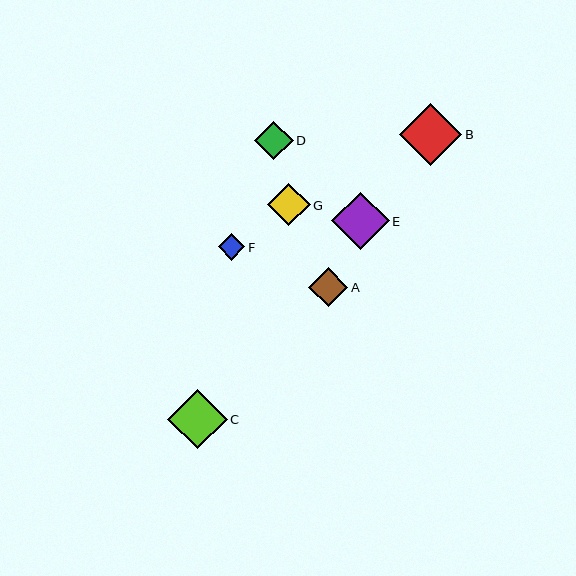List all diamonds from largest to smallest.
From largest to smallest: B, C, E, G, A, D, F.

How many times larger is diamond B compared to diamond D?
Diamond B is approximately 1.6 times the size of diamond D.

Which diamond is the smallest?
Diamond F is the smallest with a size of approximately 26 pixels.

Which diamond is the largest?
Diamond B is the largest with a size of approximately 62 pixels.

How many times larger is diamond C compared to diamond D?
Diamond C is approximately 1.5 times the size of diamond D.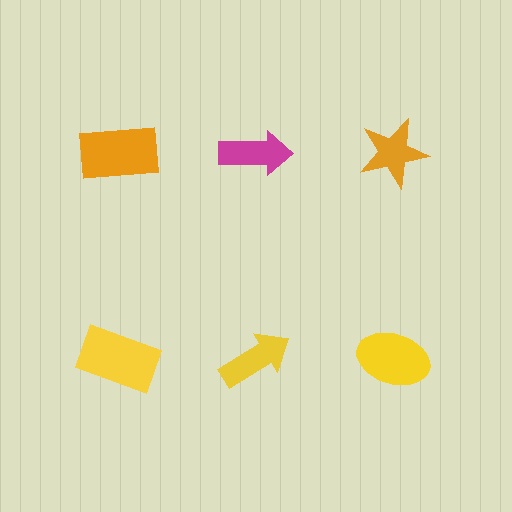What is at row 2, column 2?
A yellow arrow.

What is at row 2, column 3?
A yellow ellipse.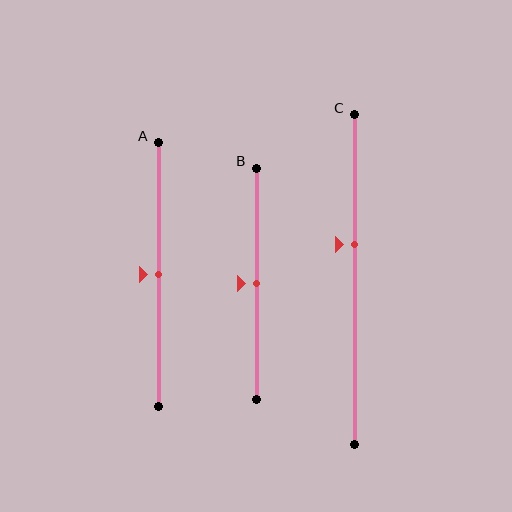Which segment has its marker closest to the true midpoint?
Segment A has its marker closest to the true midpoint.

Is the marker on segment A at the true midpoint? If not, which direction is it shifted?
Yes, the marker on segment A is at the true midpoint.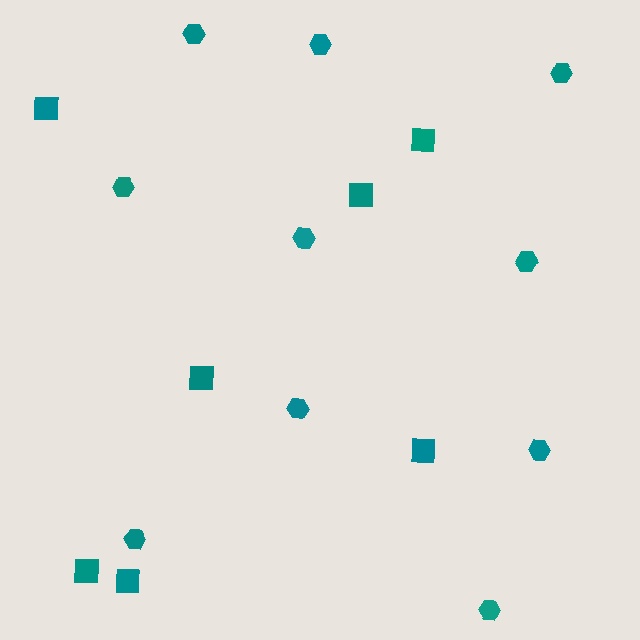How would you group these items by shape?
There are 2 groups: one group of squares (7) and one group of hexagons (10).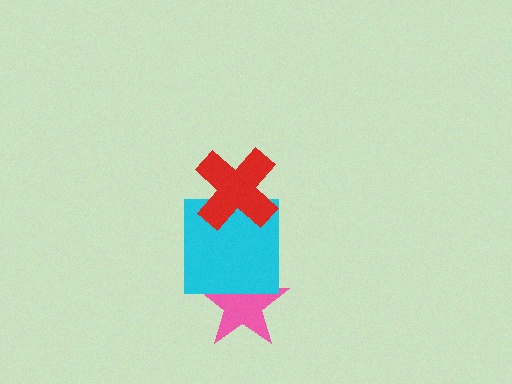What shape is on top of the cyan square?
The red cross is on top of the cyan square.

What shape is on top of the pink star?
The cyan square is on top of the pink star.